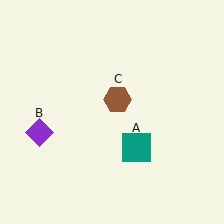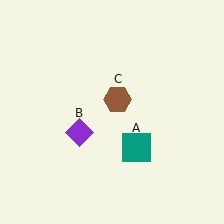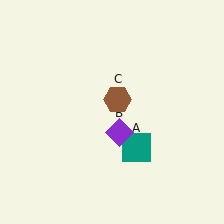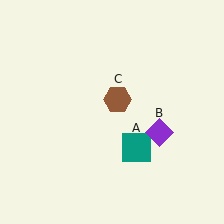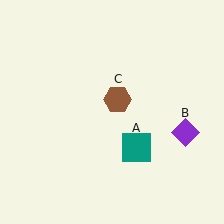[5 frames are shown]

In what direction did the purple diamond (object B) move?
The purple diamond (object B) moved right.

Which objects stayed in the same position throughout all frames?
Teal square (object A) and brown hexagon (object C) remained stationary.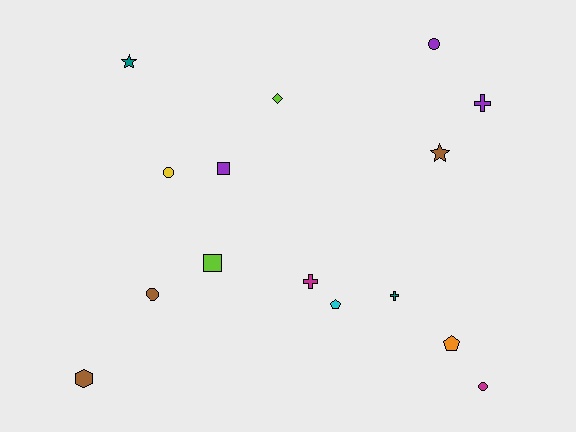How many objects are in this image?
There are 15 objects.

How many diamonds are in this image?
There is 1 diamond.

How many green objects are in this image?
There are no green objects.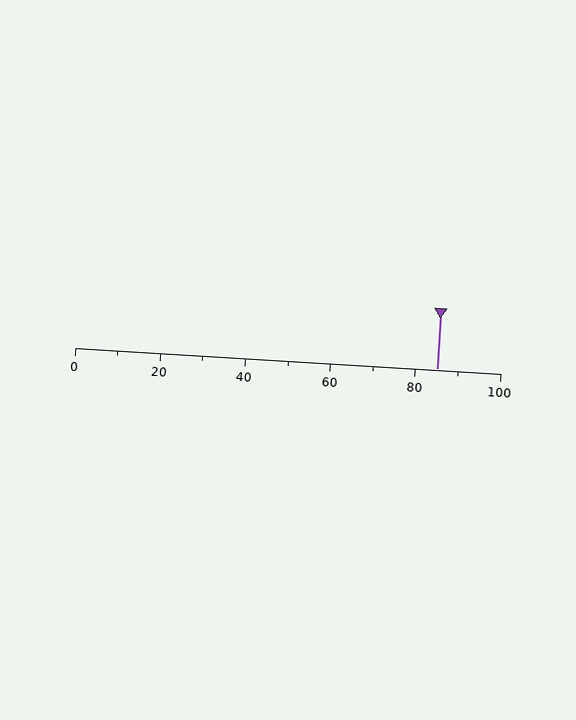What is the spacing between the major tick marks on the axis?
The major ticks are spaced 20 apart.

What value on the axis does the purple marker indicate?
The marker indicates approximately 85.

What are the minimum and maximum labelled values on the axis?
The axis runs from 0 to 100.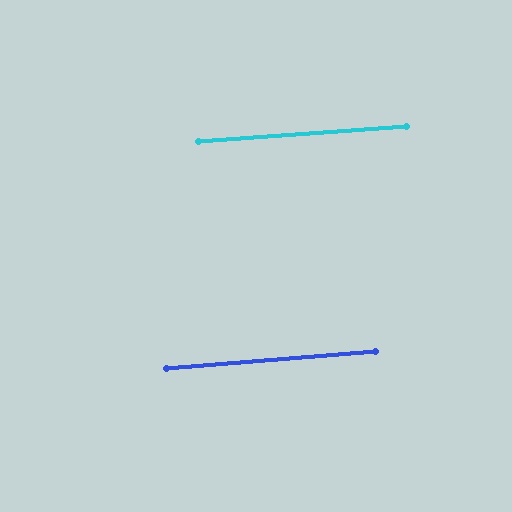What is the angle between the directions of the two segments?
Approximately 1 degree.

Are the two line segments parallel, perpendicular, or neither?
Parallel — their directions differ by only 0.8°.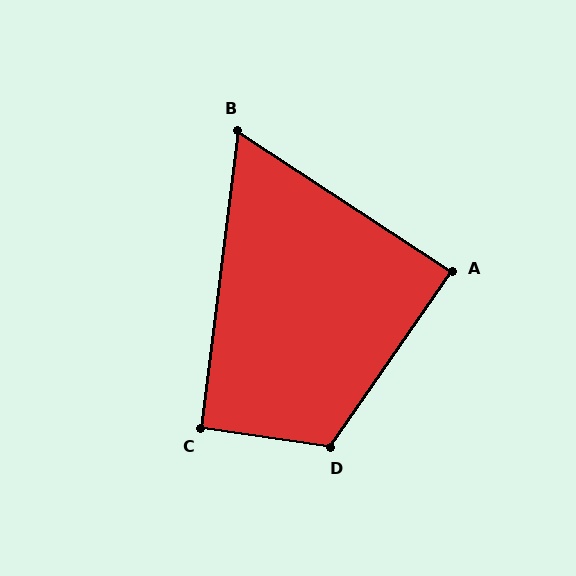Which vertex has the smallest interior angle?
B, at approximately 64 degrees.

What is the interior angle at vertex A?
Approximately 89 degrees (approximately right).